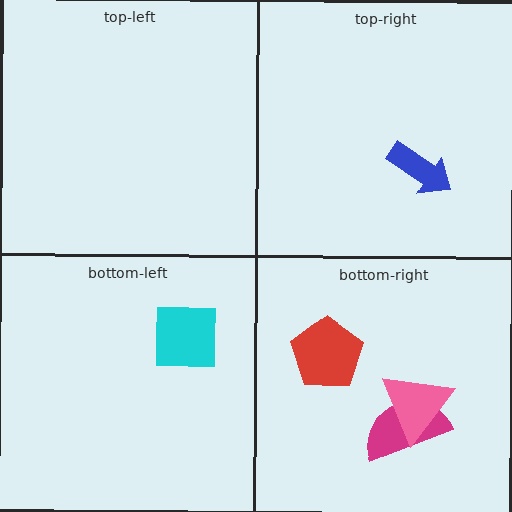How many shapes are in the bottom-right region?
3.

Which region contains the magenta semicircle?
The bottom-right region.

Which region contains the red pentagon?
The bottom-right region.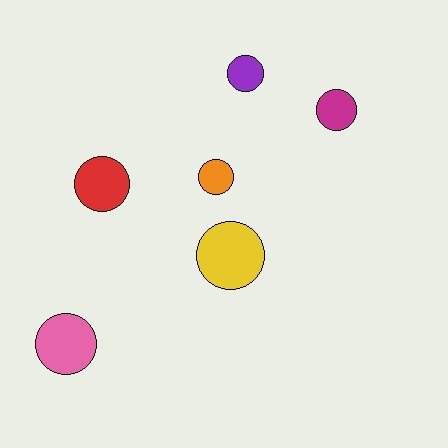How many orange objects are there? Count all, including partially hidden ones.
There is 1 orange object.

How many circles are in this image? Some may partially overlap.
There are 6 circles.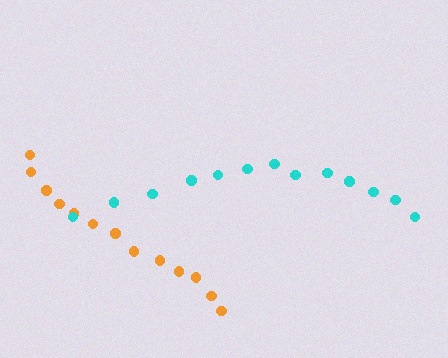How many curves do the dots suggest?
There are 2 distinct paths.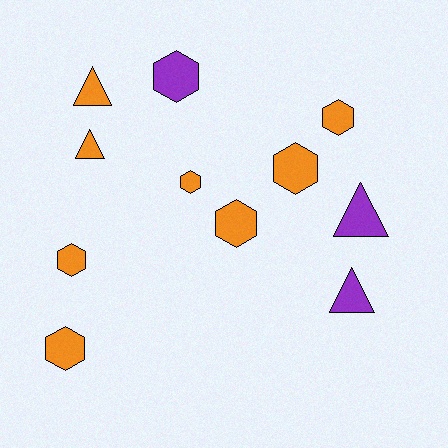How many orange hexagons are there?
There are 6 orange hexagons.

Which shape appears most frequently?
Hexagon, with 7 objects.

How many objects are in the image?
There are 11 objects.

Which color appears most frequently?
Orange, with 8 objects.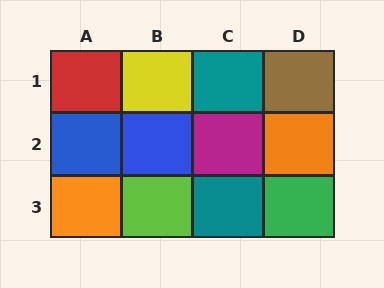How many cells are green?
1 cell is green.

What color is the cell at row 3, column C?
Teal.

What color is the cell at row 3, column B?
Lime.